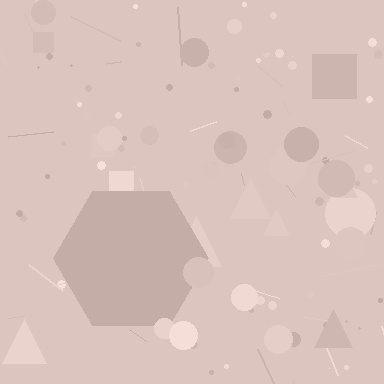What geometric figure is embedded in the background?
A hexagon is embedded in the background.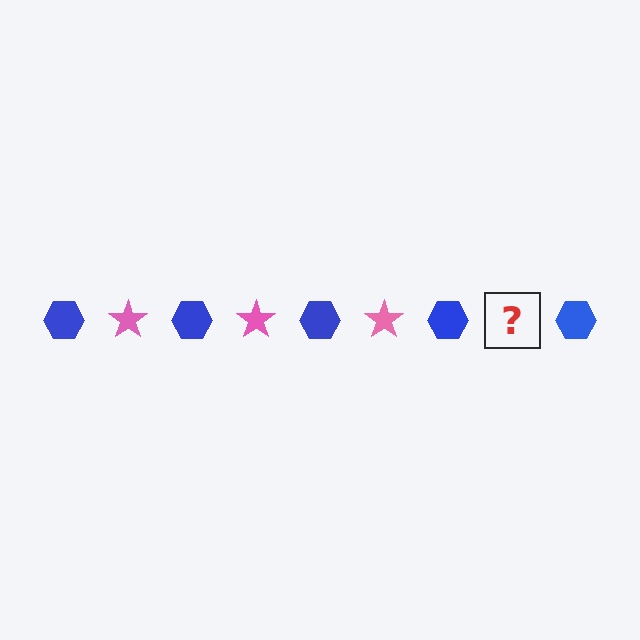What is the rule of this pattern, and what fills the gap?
The rule is that the pattern alternates between blue hexagon and pink star. The gap should be filled with a pink star.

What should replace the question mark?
The question mark should be replaced with a pink star.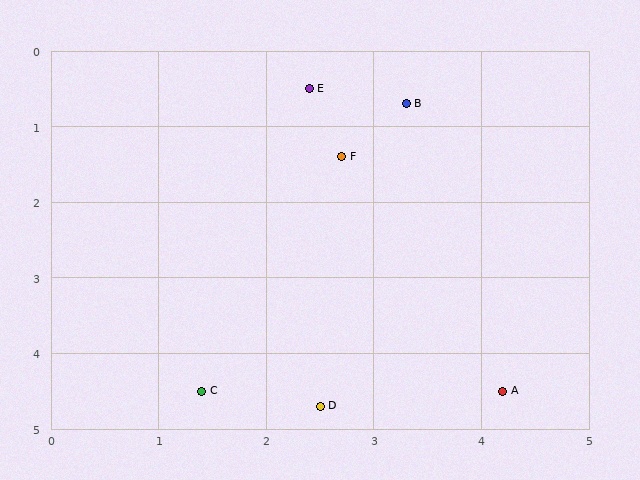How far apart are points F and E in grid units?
Points F and E are about 0.9 grid units apart.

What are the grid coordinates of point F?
Point F is at approximately (2.7, 1.4).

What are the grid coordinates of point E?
Point E is at approximately (2.4, 0.5).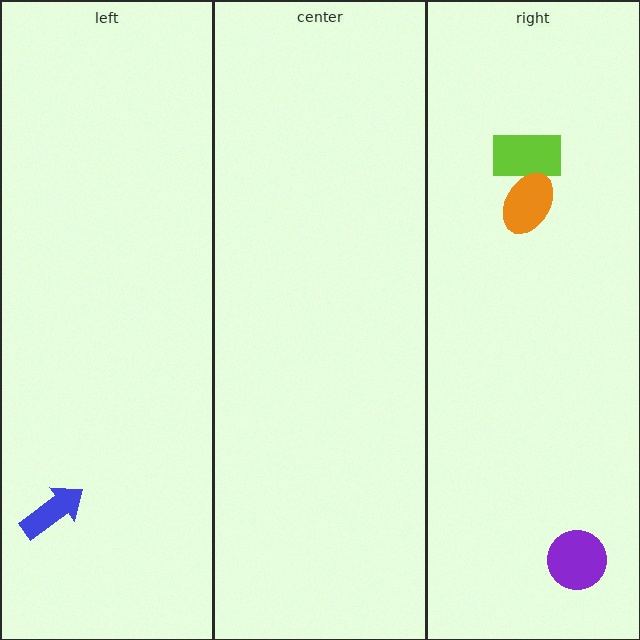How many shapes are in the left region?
1.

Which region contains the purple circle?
The right region.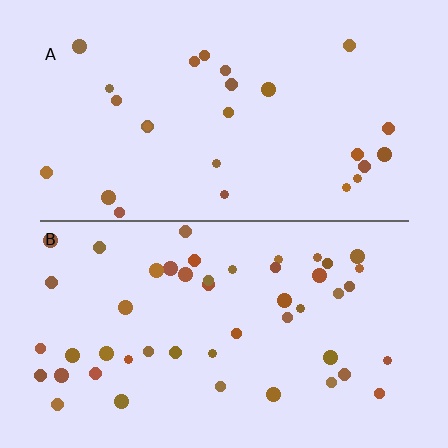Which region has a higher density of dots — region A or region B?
B (the bottom).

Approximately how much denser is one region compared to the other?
Approximately 1.8× — region B over region A.